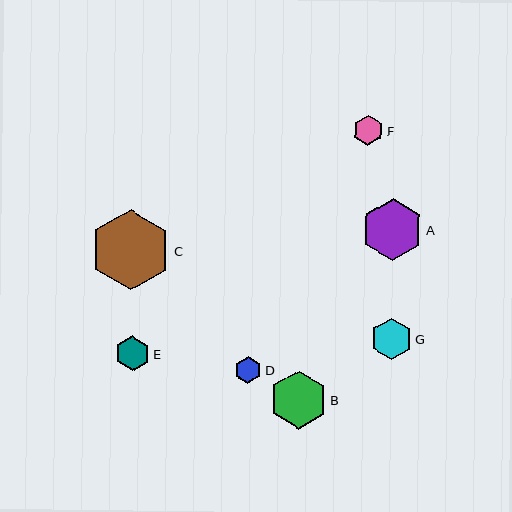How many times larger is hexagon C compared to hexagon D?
Hexagon C is approximately 3.0 times the size of hexagon D.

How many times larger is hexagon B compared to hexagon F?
Hexagon B is approximately 1.9 times the size of hexagon F.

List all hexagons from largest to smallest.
From largest to smallest: C, A, B, G, E, F, D.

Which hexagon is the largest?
Hexagon C is the largest with a size of approximately 80 pixels.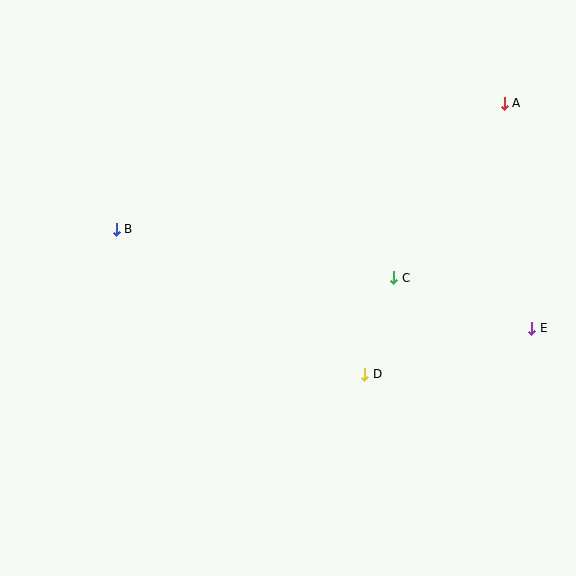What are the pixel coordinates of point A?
Point A is at (504, 103).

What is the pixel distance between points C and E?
The distance between C and E is 147 pixels.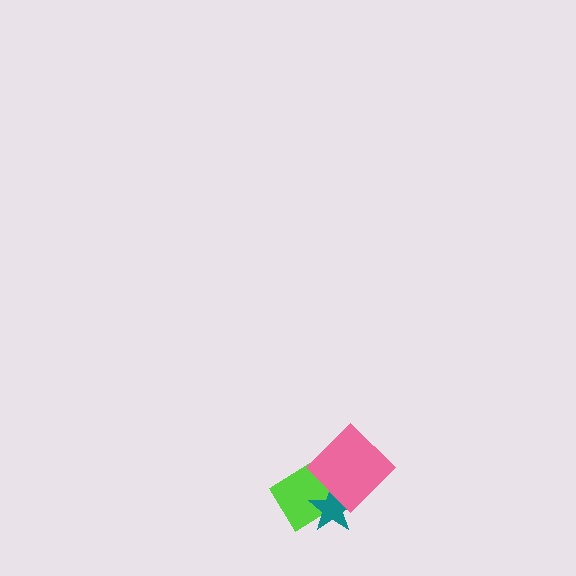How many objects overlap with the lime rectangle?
2 objects overlap with the lime rectangle.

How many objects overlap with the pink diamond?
2 objects overlap with the pink diamond.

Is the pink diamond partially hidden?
No, no other shape covers it.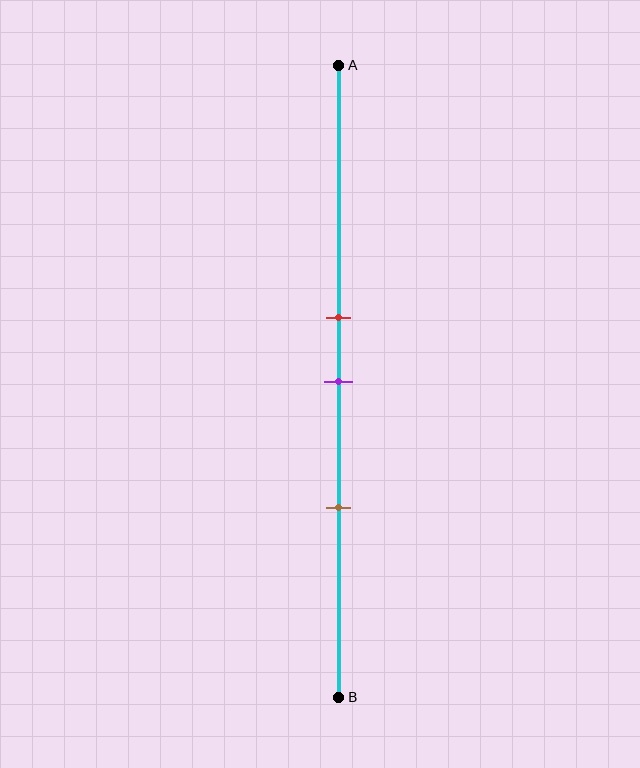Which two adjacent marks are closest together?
The red and purple marks are the closest adjacent pair.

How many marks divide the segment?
There are 3 marks dividing the segment.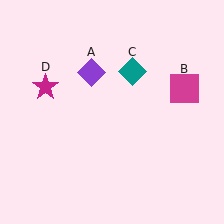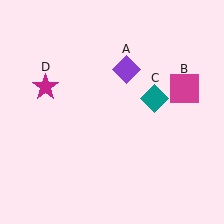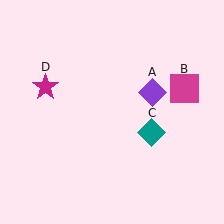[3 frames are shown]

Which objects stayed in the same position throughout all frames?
Magenta square (object B) and magenta star (object D) remained stationary.